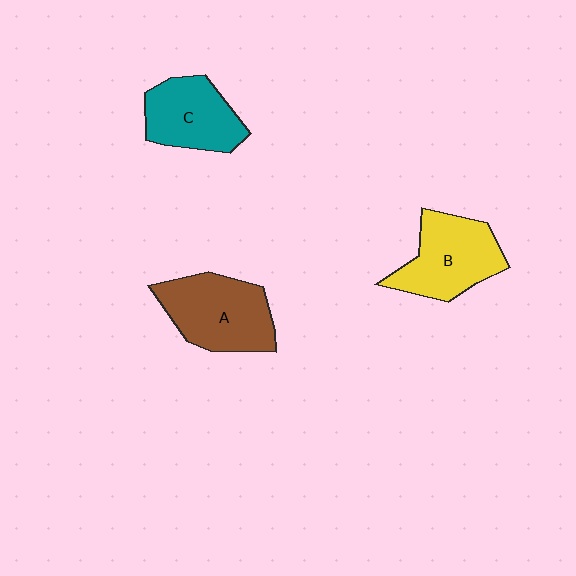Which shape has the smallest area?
Shape C (teal).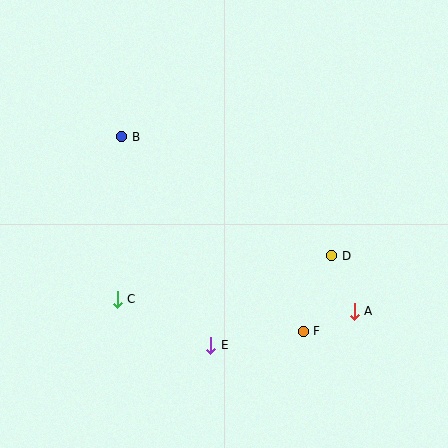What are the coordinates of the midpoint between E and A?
The midpoint between E and A is at (282, 328).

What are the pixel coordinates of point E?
Point E is at (211, 345).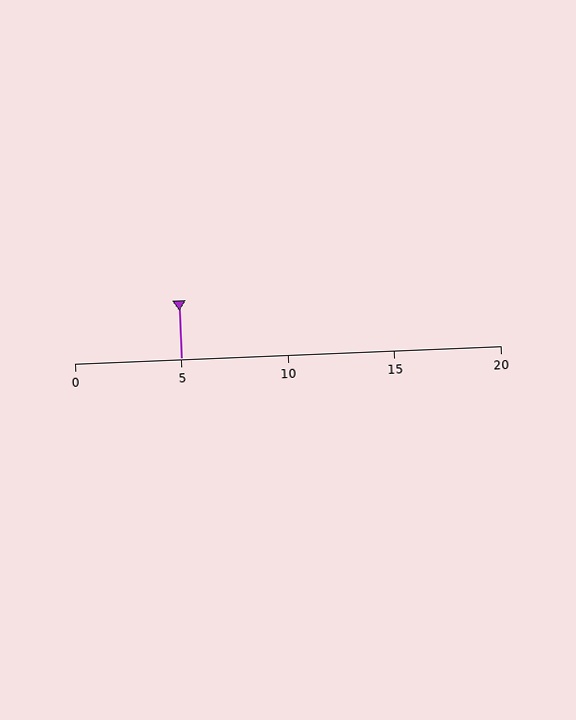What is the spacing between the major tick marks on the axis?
The major ticks are spaced 5 apart.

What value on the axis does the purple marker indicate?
The marker indicates approximately 5.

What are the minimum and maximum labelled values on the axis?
The axis runs from 0 to 20.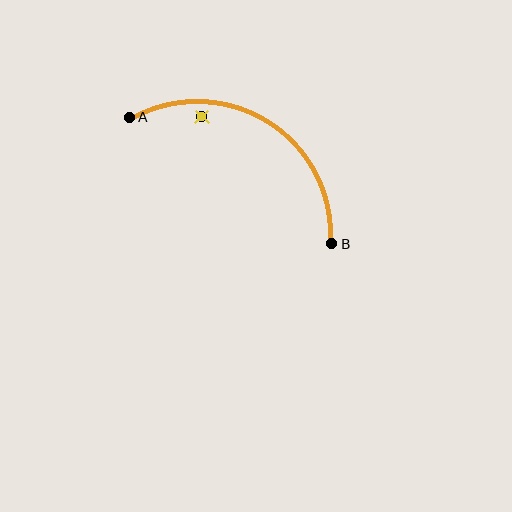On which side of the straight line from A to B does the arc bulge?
The arc bulges above the straight line connecting A and B.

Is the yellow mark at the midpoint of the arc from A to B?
No — the yellow mark does not lie on the arc at all. It sits slightly inside the curve.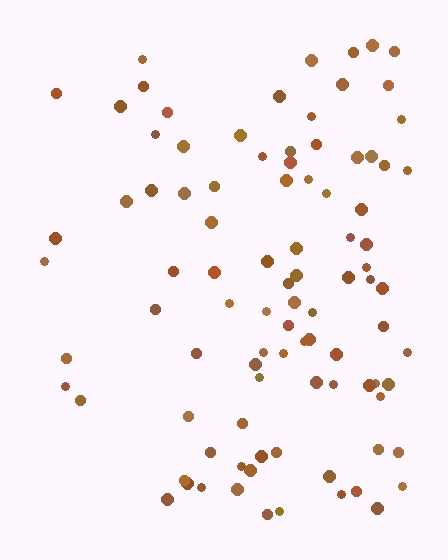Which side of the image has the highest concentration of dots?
The right.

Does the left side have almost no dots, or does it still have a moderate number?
Still a moderate number, just noticeably fewer than the right.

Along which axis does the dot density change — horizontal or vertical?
Horizontal.